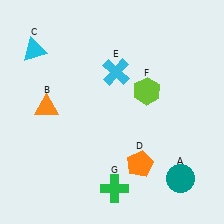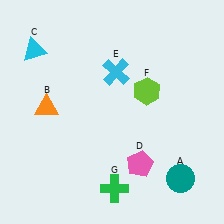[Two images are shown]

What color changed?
The pentagon (D) changed from orange in Image 1 to pink in Image 2.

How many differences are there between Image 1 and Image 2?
There is 1 difference between the two images.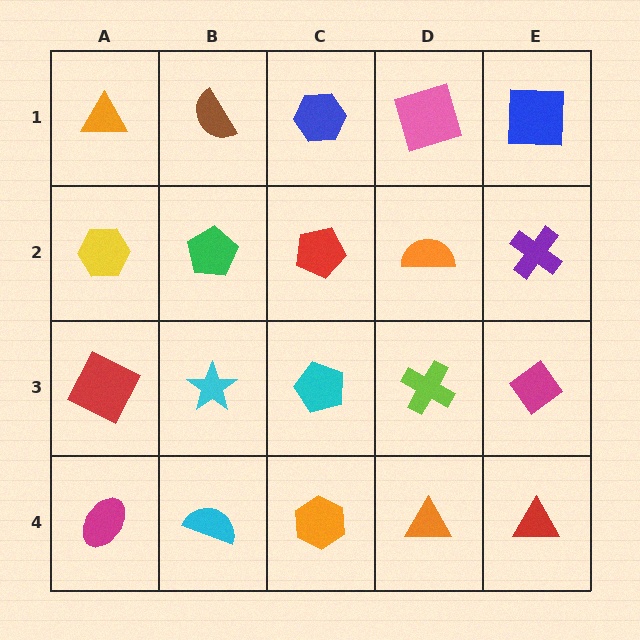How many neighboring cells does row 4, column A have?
2.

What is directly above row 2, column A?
An orange triangle.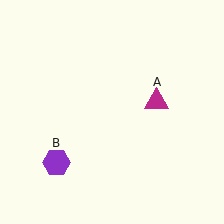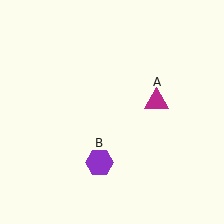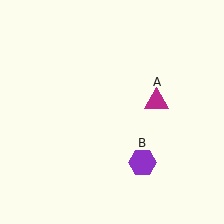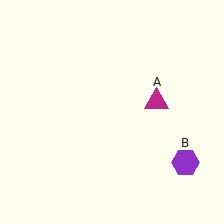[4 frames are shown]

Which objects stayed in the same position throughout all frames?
Magenta triangle (object A) remained stationary.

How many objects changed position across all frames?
1 object changed position: purple hexagon (object B).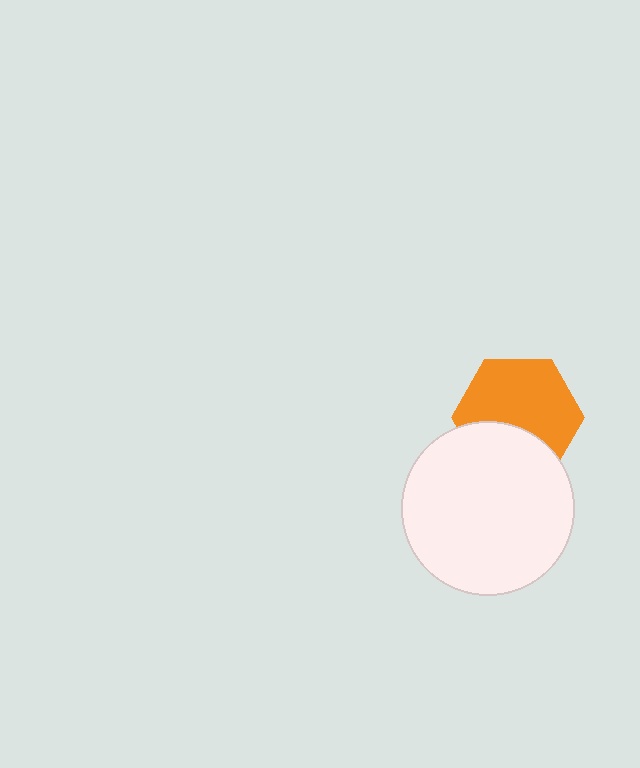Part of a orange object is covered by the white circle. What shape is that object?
It is a hexagon.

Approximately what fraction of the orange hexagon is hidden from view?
Roughly 34% of the orange hexagon is hidden behind the white circle.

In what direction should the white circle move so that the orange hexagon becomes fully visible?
The white circle should move down. That is the shortest direction to clear the overlap and leave the orange hexagon fully visible.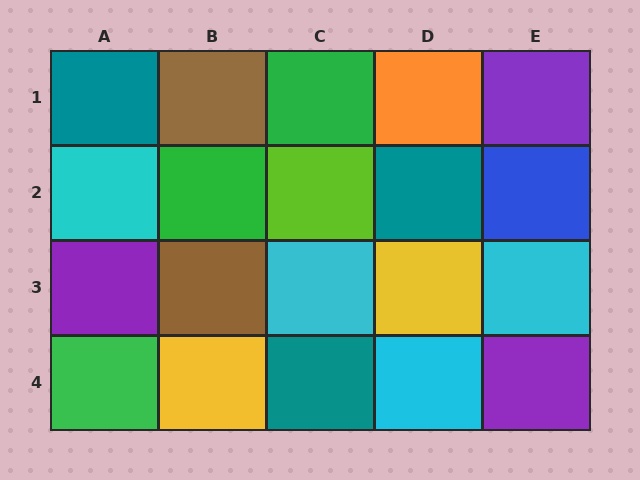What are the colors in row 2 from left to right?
Cyan, green, lime, teal, blue.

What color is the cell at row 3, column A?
Purple.